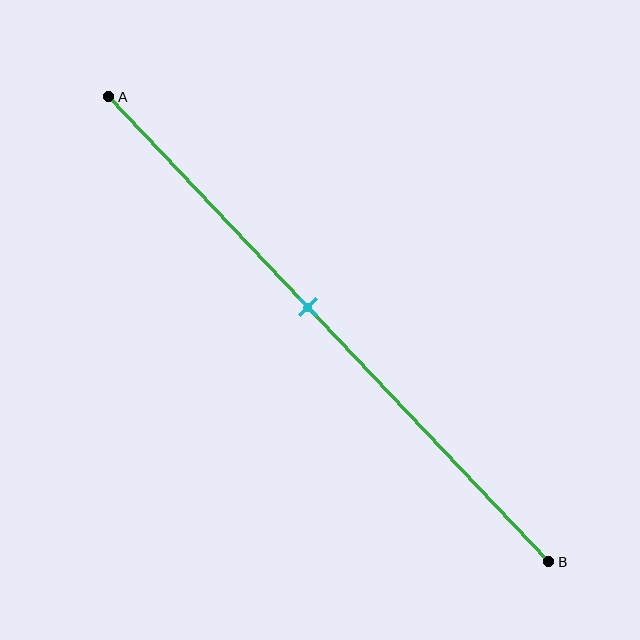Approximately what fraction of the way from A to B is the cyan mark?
The cyan mark is approximately 45% of the way from A to B.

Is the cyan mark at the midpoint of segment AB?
No, the mark is at about 45% from A, not at the 50% midpoint.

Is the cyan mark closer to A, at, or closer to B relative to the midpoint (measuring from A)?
The cyan mark is closer to point A than the midpoint of segment AB.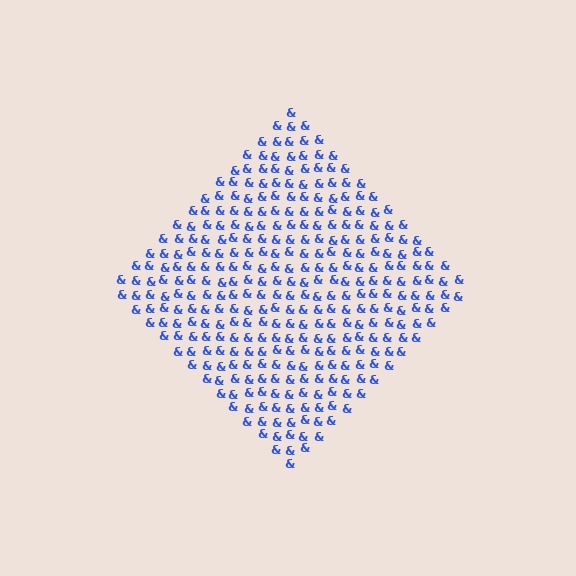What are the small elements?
The small elements are ampersands.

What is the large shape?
The large shape is a diamond.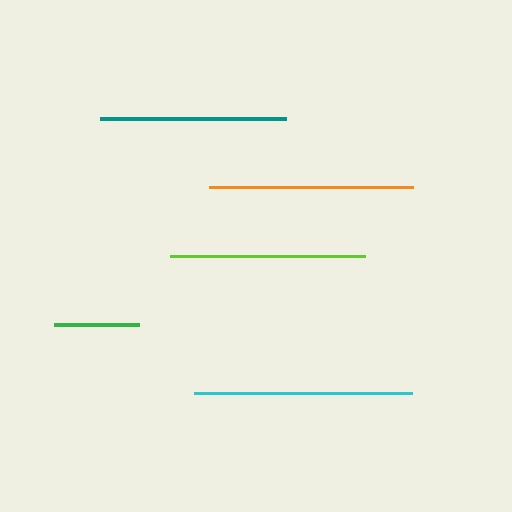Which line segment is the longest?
The cyan line is the longest at approximately 218 pixels.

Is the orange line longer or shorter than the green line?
The orange line is longer than the green line.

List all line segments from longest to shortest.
From longest to shortest: cyan, orange, lime, teal, green.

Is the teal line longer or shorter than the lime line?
The lime line is longer than the teal line.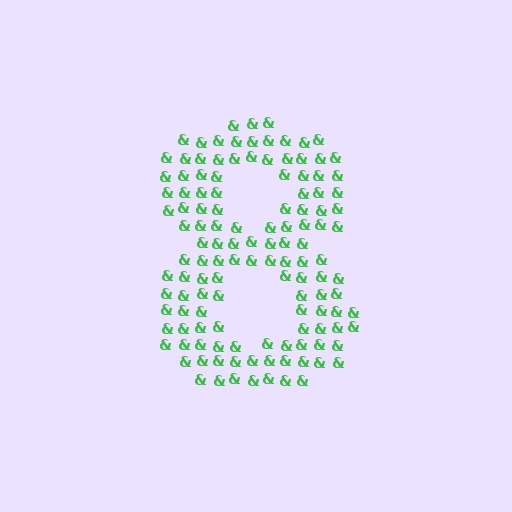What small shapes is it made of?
It is made of small ampersands.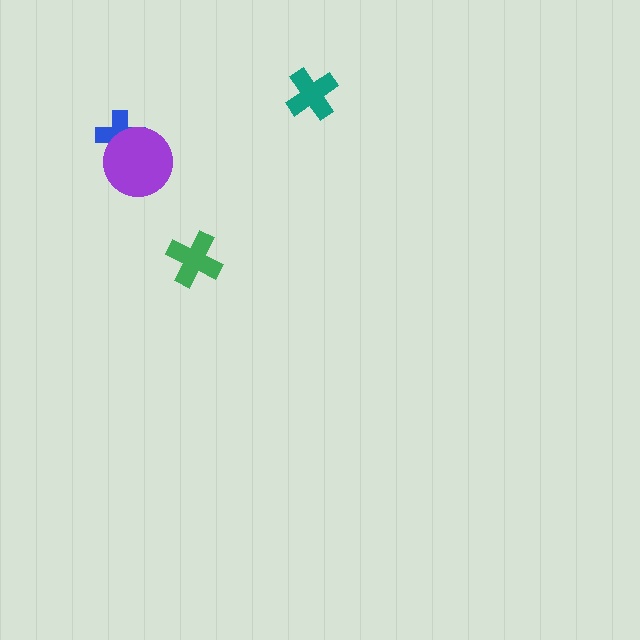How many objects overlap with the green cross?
0 objects overlap with the green cross.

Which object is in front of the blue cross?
The purple circle is in front of the blue cross.